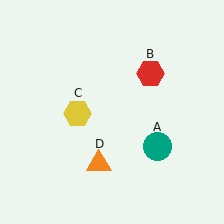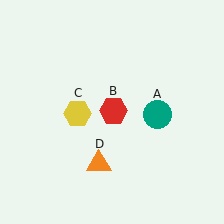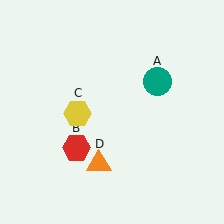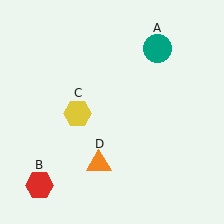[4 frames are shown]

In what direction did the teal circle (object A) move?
The teal circle (object A) moved up.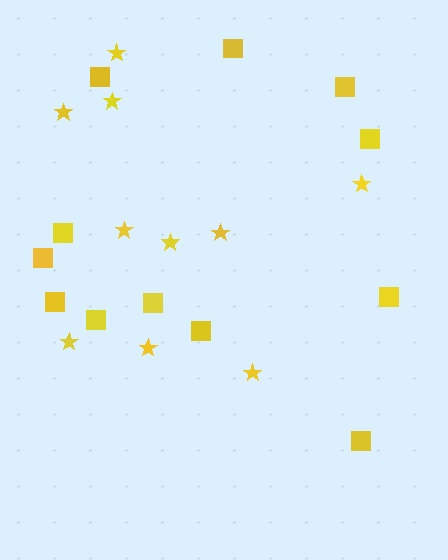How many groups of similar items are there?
There are 2 groups: one group of squares (12) and one group of stars (10).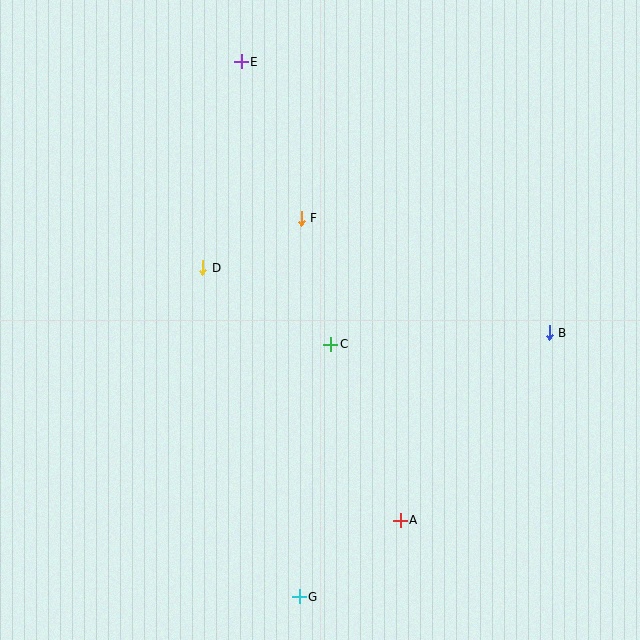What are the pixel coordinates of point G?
Point G is at (299, 597).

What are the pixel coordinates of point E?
Point E is at (241, 62).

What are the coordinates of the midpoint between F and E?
The midpoint between F and E is at (271, 140).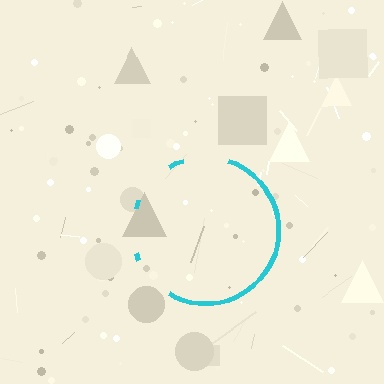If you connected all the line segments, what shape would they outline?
They would outline a circle.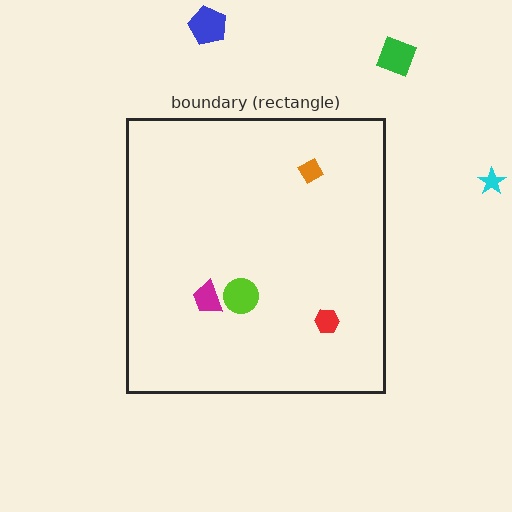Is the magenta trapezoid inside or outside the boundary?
Inside.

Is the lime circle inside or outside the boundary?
Inside.